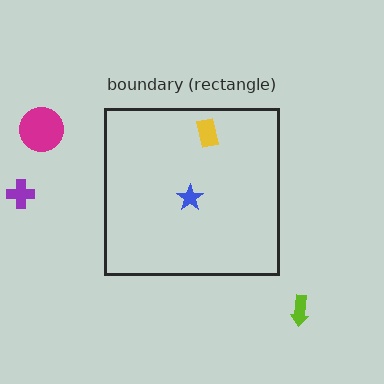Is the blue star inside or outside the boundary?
Inside.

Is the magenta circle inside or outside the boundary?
Outside.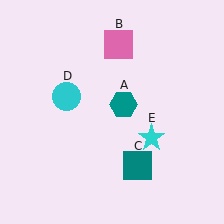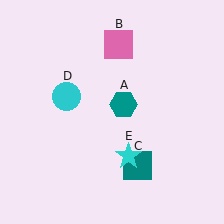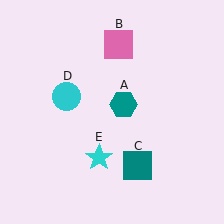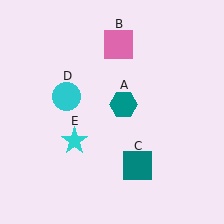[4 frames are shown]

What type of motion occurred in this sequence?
The cyan star (object E) rotated clockwise around the center of the scene.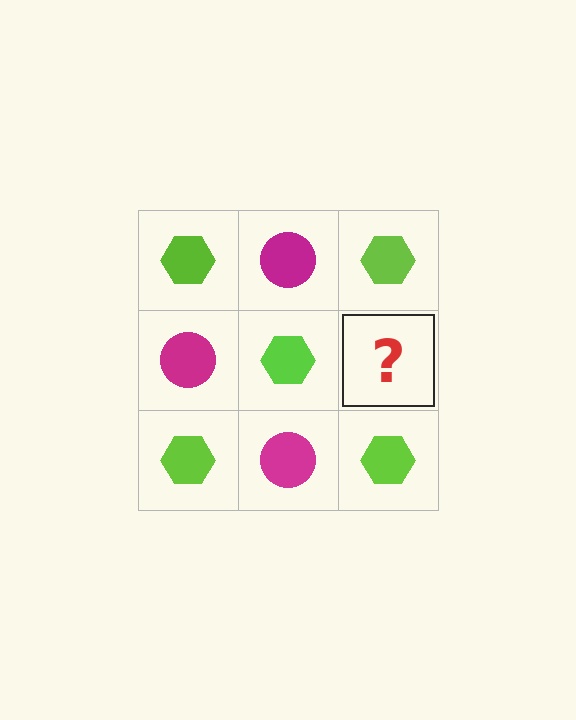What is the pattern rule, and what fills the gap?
The rule is that it alternates lime hexagon and magenta circle in a checkerboard pattern. The gap should be filled with a magenta circle.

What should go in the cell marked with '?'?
The missing cell should contain a magenta circle.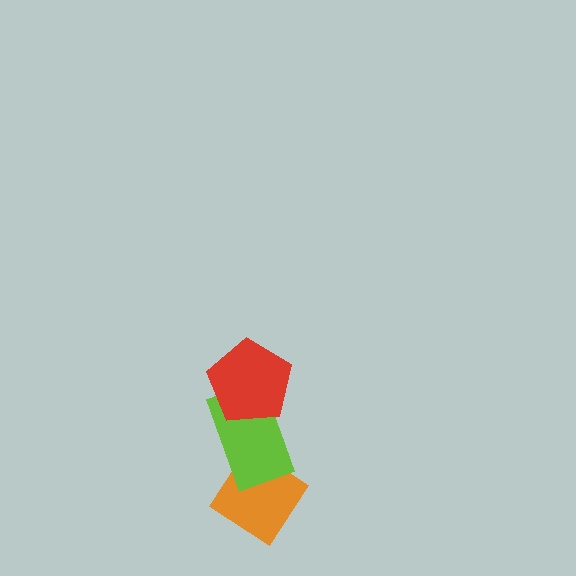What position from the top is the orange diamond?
The orange diamond is 3rd from the top.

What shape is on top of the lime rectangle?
The red pentagon is on top of the lime rectangle.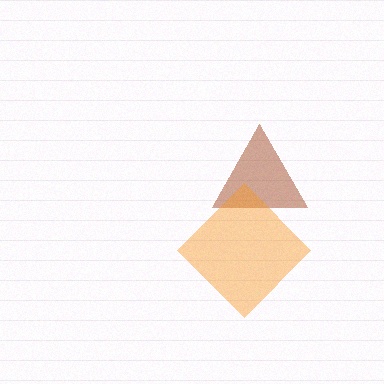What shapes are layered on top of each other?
The layered shapes are: a brown triangle, an orange diamond.